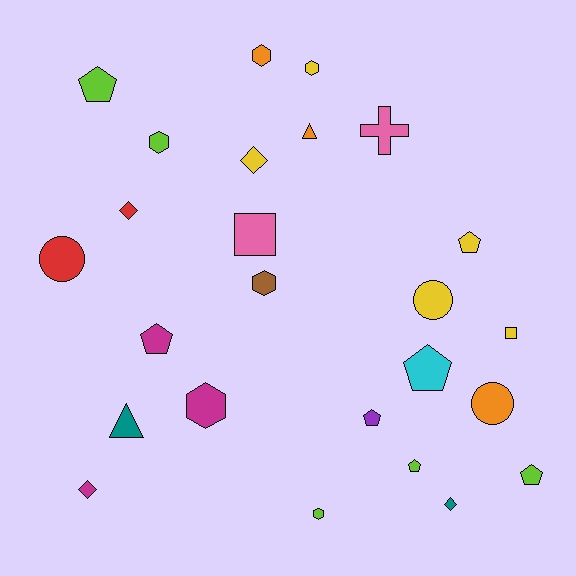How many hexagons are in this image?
There are 6 hexagons.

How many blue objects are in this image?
There are no blue objects.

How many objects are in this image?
There are 25 objects.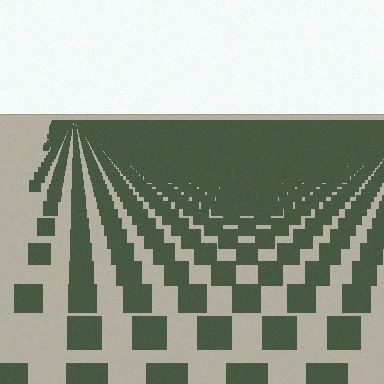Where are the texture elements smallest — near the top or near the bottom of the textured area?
Near the top.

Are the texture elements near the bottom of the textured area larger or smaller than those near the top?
Larger. Near the bottom, elements are closer to the viewer and appear at a bigger on-screen size.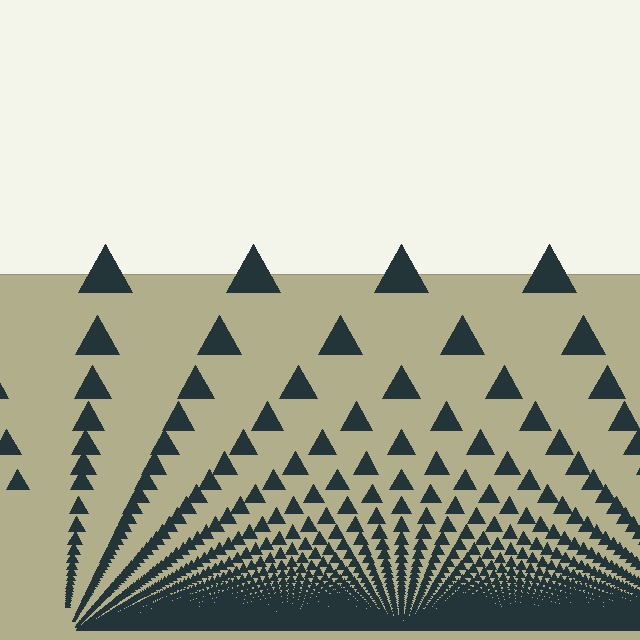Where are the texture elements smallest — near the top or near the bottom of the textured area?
Near the bottom.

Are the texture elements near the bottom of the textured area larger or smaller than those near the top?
Smaller. The gradient is inverted — elements near the bottom are smaller and denser.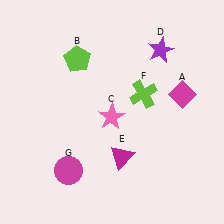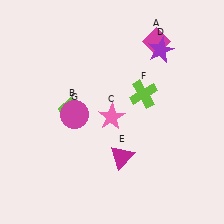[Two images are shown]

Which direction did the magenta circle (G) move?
The magenta circle (G) moved up.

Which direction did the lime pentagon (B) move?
The lime pentagon (B) moved down.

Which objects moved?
The objects that moved are: the magenta diamond (A), the lime pentagon (B), the magenta circle (G).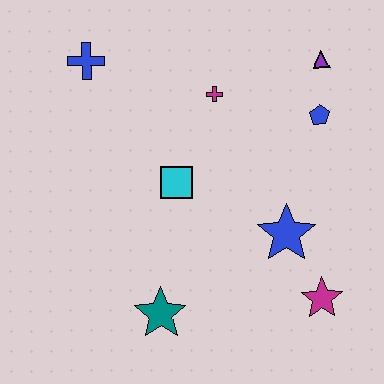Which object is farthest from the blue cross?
The magenta star is farthest from the blue cross.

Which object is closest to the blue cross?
The magenta cross is closest to the blue cross.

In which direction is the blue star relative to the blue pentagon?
The blue star is below the blue pentagon.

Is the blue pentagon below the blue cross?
Yes